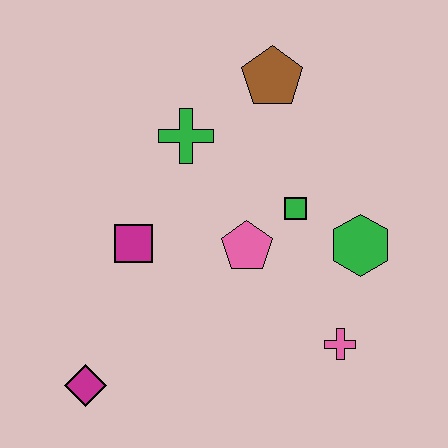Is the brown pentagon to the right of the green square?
No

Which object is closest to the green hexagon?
The green square is closest to the green hexagon.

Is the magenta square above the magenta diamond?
Yes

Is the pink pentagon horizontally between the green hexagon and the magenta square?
Yes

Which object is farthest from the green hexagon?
The magenta diamond is farthest from the green hexagon.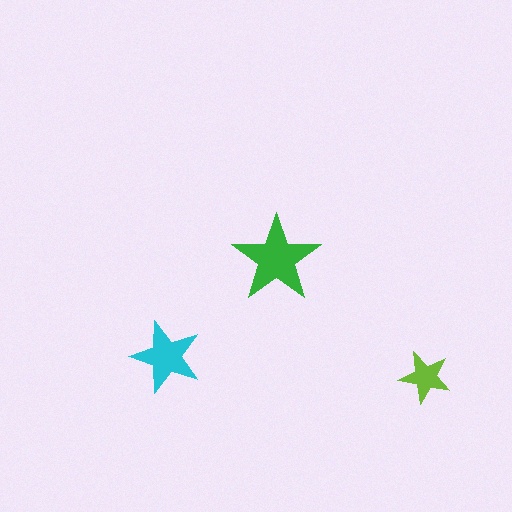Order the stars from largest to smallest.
the green one, the cyan one, the lime one.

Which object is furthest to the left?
The cyan star is leftmost.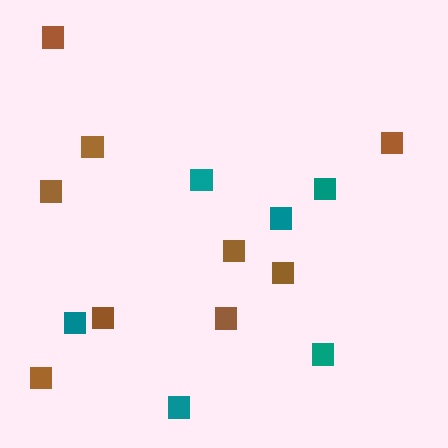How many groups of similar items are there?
There are 2 groups: one group of brown squares (9) and one group of teal squares (6).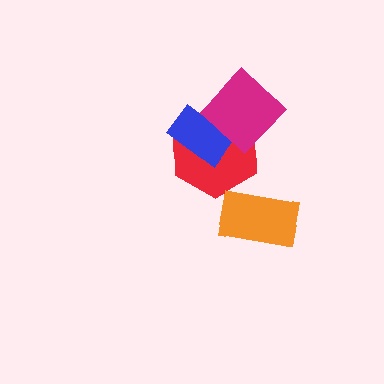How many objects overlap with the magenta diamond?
2 objects overlap with the magenta diamond.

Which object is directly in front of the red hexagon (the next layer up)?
The blue rectangle is directly in front of the red hexagon.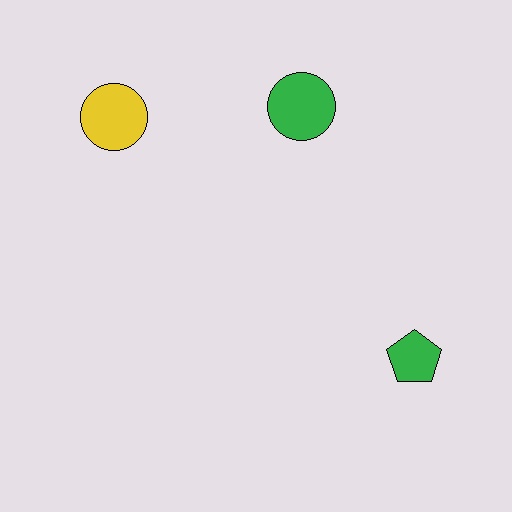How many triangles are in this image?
There are no triangles.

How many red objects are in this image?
There are no red objects.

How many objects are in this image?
There are 3 objects.